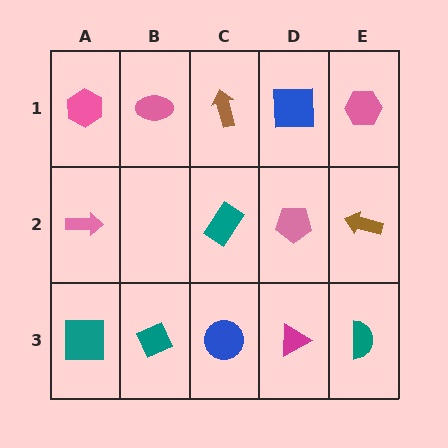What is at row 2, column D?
A pink pentagon.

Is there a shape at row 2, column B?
No, that cell is empty.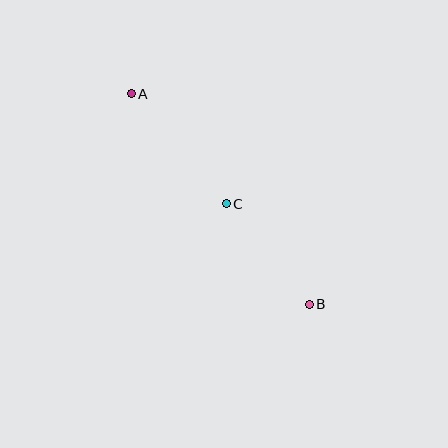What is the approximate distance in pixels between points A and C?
The distance between A and C is approximately 146 pixels.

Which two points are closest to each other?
Points B and C are closest to each other.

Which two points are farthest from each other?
Points A and B are farthest from each other.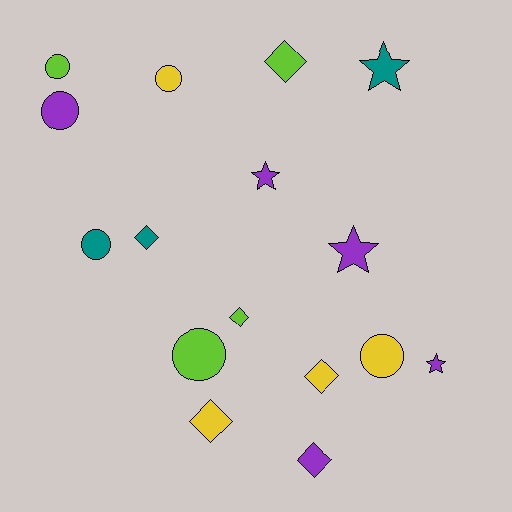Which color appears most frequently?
Purple, with 5 objects.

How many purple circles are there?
There is 1 purple circle.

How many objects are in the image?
There are 16 objects.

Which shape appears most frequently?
Diamond, with 6 objects.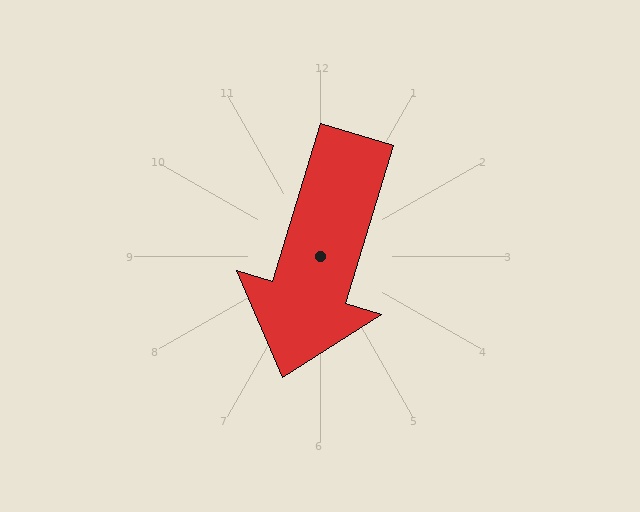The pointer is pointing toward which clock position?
Roughly 7 o'clock.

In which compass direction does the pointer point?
South.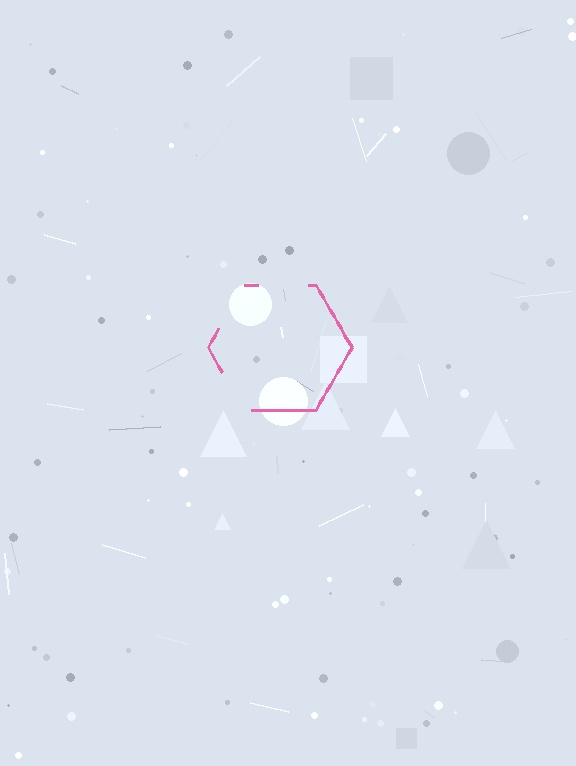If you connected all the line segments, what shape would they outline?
They would outline a hexagon.